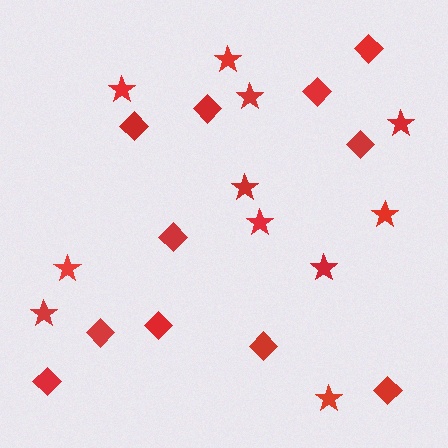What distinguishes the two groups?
There are 2 groups: one group of stars (11) and one group of diamonds (11).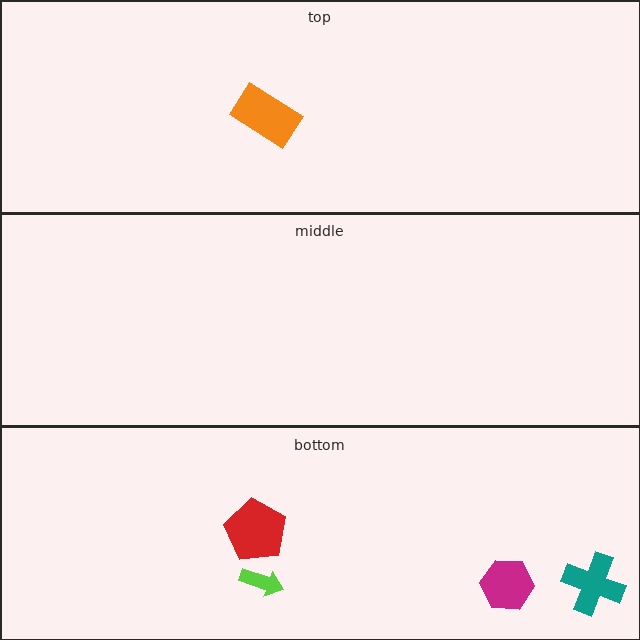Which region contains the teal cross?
The bottom region.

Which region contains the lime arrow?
The bottom region.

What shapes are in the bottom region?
The magenta hexagon, the red pentagon, the teal cross, the lime arrow.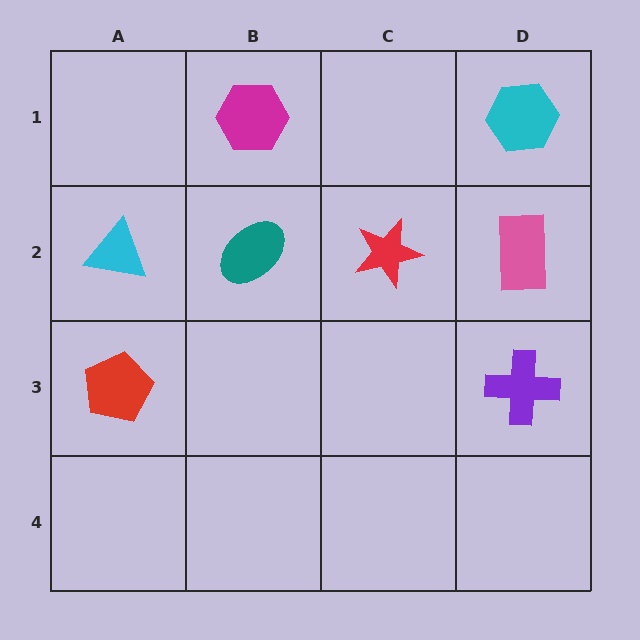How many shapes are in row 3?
2 shapes.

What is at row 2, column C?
A red star.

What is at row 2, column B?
A teal ellipse.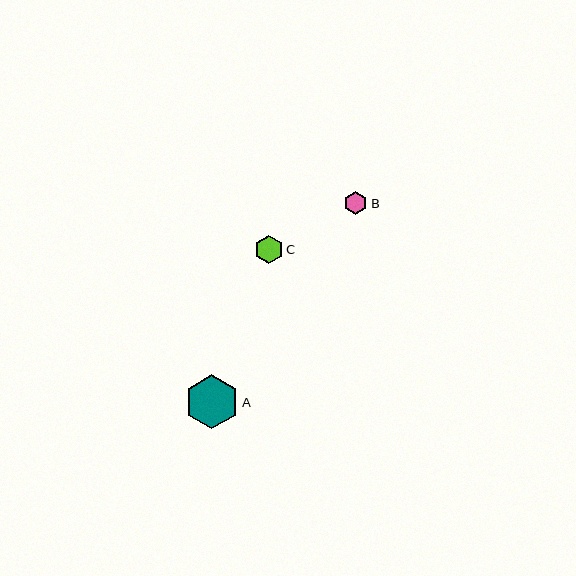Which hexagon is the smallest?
Hexagon B is the smallest with a size of approximately 23 pixels.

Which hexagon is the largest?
Hexagon A is the largest with a size of approximately 54 pixels.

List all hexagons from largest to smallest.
From largest to smallest: A, C, B.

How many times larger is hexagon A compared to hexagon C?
Hexagon A is approximately 1.9 times the size of hexagon C.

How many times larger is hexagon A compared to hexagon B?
Hexagon A is approximately 2.3 times the size of hexagon B.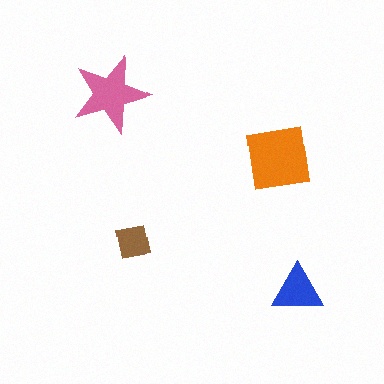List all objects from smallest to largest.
The brown square, the blue triangle, the pink star, the orange square.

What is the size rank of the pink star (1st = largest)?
2nd.